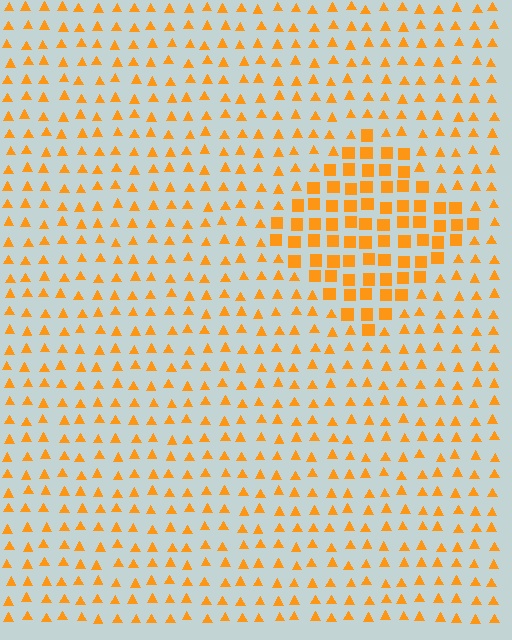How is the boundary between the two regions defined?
The boundary is defined by a change in element shape: squares inside vs. triangles outside. All elements share the same color and spacing.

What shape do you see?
I see a diamond.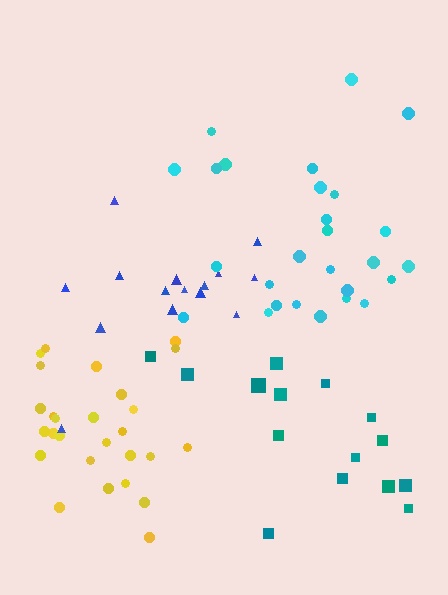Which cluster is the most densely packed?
Yellow.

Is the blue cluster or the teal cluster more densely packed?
Blue.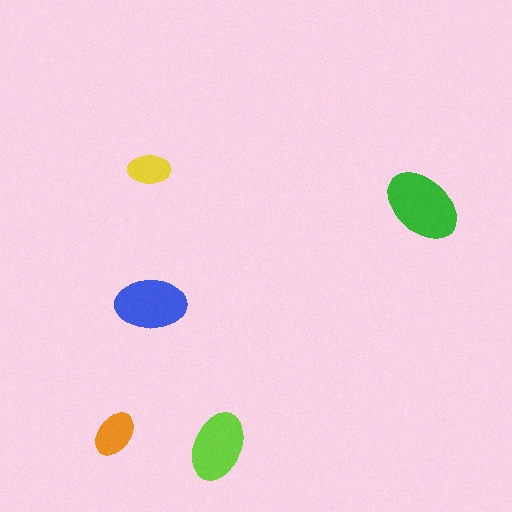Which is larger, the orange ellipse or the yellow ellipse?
The orange one.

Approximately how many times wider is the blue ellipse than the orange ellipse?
About 1.5 times wider.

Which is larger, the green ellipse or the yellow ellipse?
The green one.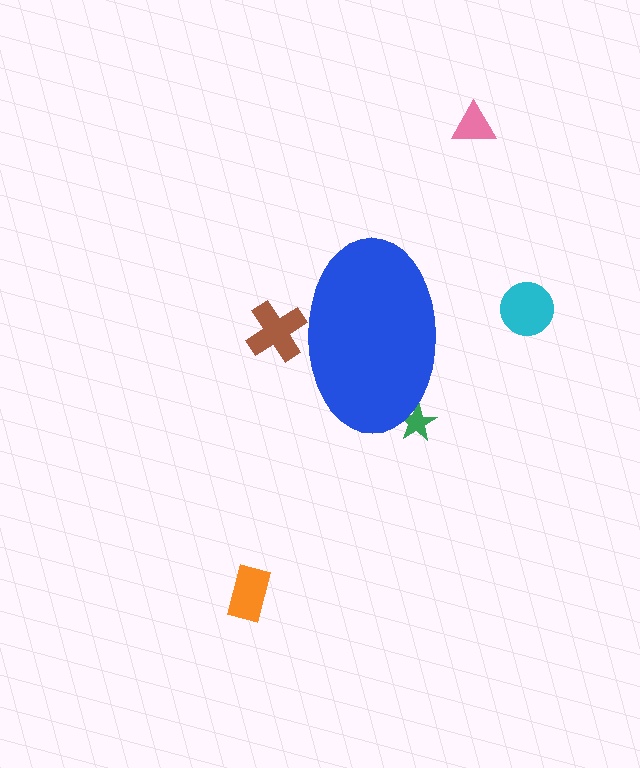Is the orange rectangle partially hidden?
No, the orange rectangle is fully visible.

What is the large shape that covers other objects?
A blue ellipse.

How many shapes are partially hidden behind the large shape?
2 shapes are partially hidden.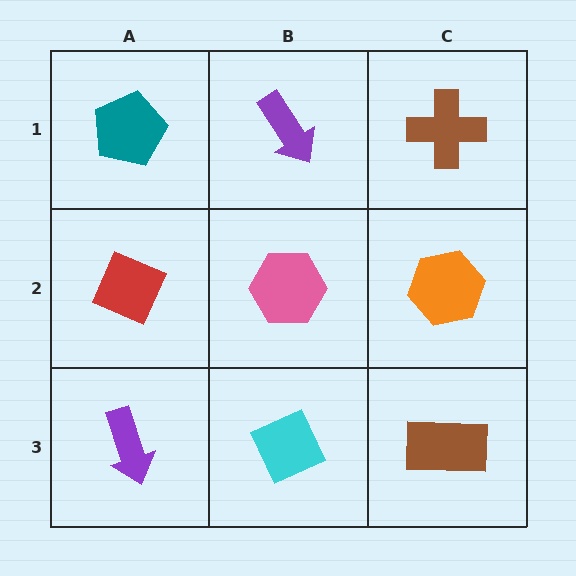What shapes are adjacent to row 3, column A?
A red diamond (row 2, column A), a cyan diamond (row 3, column B).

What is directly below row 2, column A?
A purple arrow.